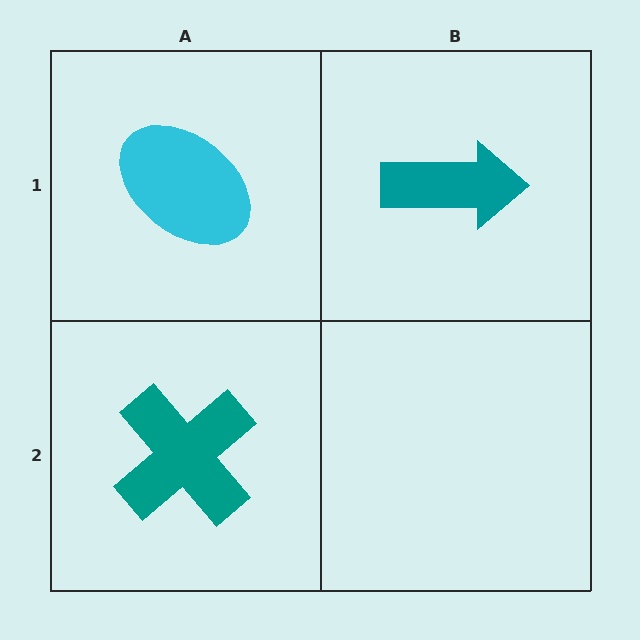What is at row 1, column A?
A cyan ellipse.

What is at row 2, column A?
A teal cross.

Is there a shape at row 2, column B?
No, that cell is empty.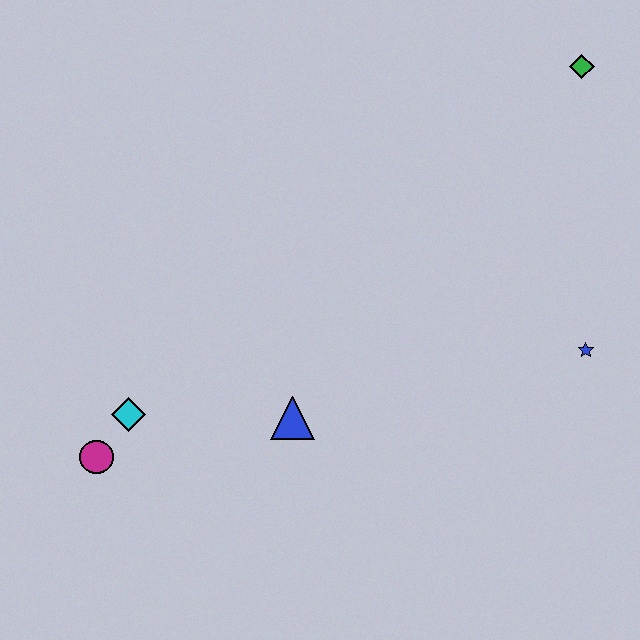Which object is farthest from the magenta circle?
The green diamond is farthest from the magenta circle.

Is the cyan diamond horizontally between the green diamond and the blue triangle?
No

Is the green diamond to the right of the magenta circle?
Yes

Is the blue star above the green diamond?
No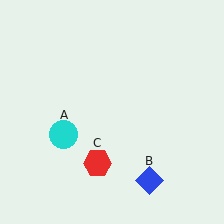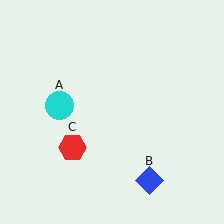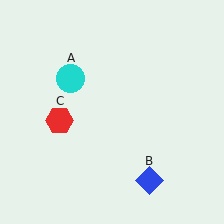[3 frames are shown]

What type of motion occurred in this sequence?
The cyan circle (object A), red hexagon (object C) rotated clockwise around the center of the scene.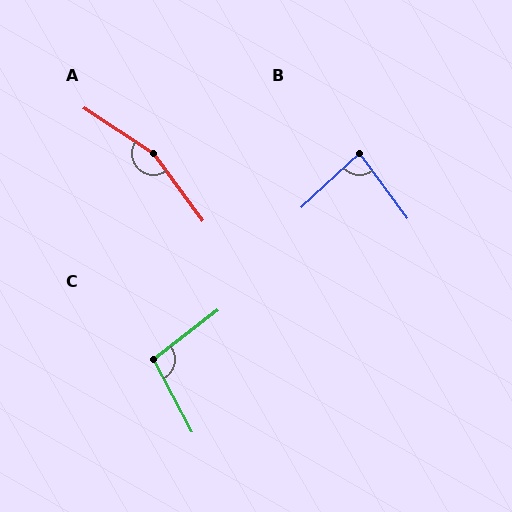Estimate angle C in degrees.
Approximately 99 degrees.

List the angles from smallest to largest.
B (83°), C (99°), A (159°).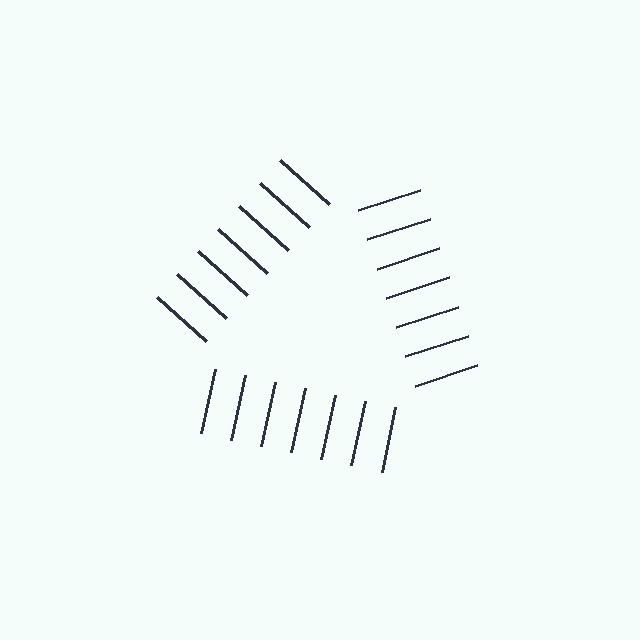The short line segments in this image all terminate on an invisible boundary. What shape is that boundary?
An illusory triangle — the line segments terminate on its edges but no continuous stroke is drawn.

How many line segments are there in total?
21 — 7 along each of the 3 edges.